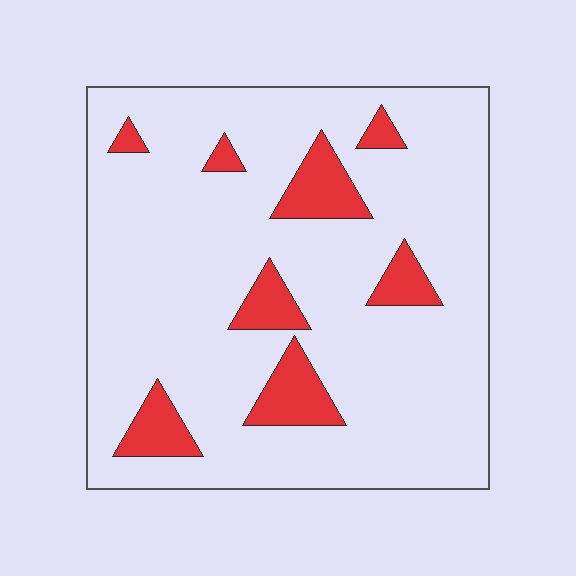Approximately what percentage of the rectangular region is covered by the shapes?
Approximately 15%.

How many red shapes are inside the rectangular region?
8.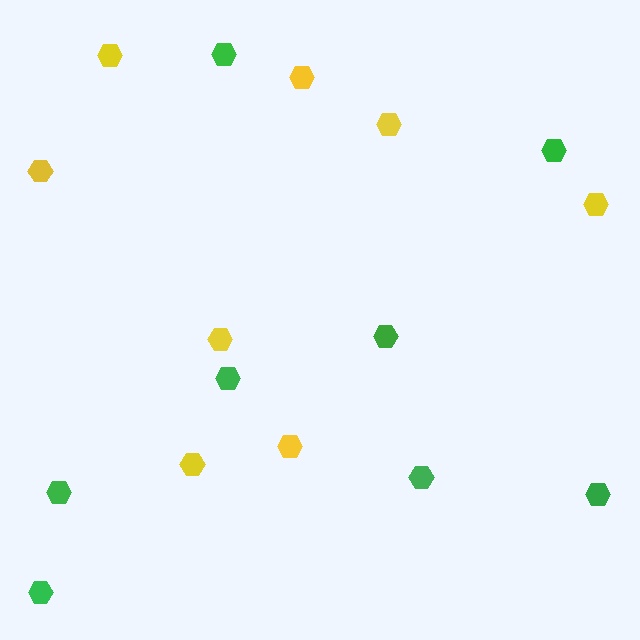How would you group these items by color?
There are 2 groups: one group of yellow hexagons (8) and one group of green hexagons (8).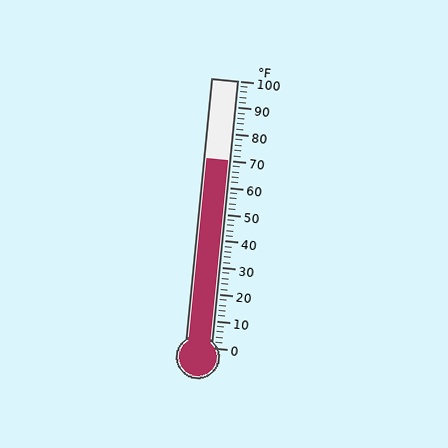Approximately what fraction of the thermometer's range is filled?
The thermometer is filled to approximately 70% of its range.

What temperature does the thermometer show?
The thermometer shows approximately 70°F.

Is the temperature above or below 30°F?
The temperature is above 30°F.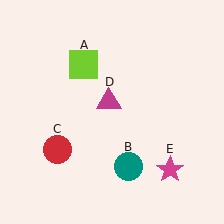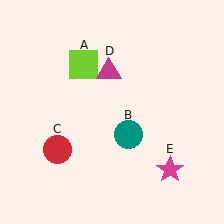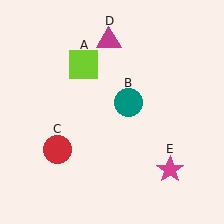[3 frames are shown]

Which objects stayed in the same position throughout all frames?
Lime square (object A) and red circle (object C) and magenta star (object E) remained stationary.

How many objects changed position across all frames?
2 objects changed position: teal circle (object B), magenta triangle (object D).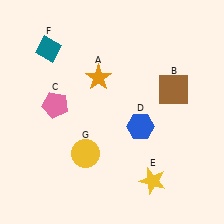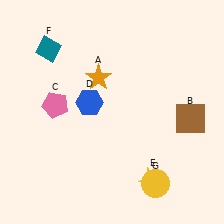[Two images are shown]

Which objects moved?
The objects that moved are: the brown square (B), the blue hexagon (D), the yellow circle (G).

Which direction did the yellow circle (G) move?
The yellow circle (G) moved right.